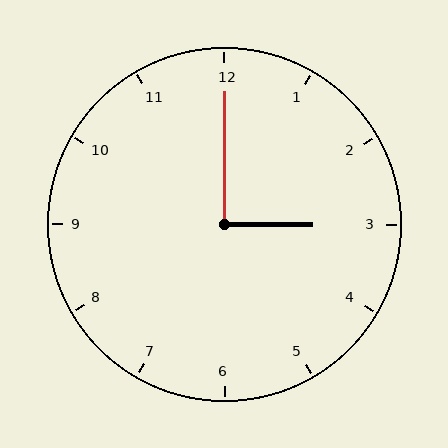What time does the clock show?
3:00.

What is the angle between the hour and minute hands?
Approximately 90 degrees.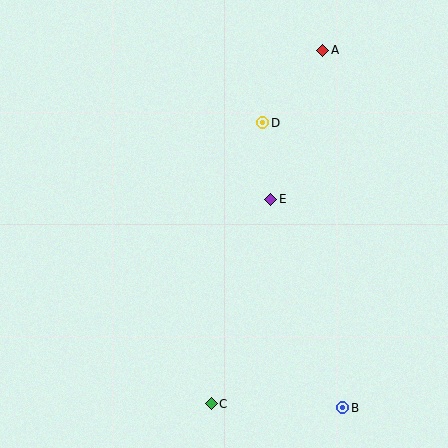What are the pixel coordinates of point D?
Point D is at (263, 123).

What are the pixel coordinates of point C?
Point C is at (211, 404).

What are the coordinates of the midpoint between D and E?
The midpoint between D and E is at (267, 161).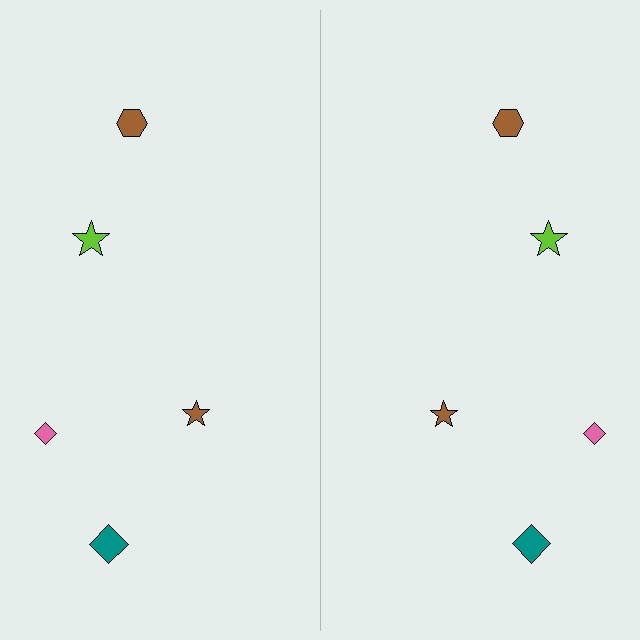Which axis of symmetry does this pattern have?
The pattern has a vertical axis of symmetry running through the center of the image.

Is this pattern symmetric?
Yes, this pattern has bilateral (reflection) symmetry.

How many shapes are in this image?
There are 10 shapes in this image.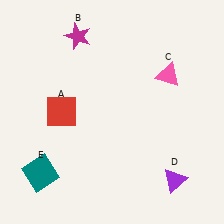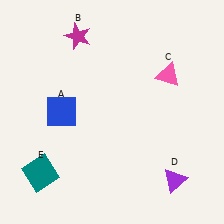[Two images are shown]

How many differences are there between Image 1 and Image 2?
There is 1 difference between the two images.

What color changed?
The square (A) changed from red in Image 1 to blue in Image 2.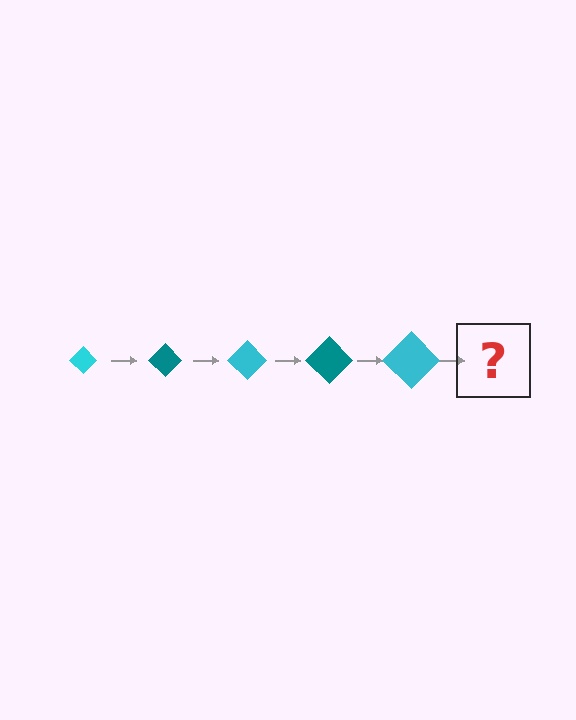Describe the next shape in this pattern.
It should be a teal diamond, larger than the previous one.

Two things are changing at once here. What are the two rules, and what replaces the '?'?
The two rules are that the diamond grows larger each step and the color cycles through cyan and teal. The '?' should be a teal diamond, larger than the previous one.